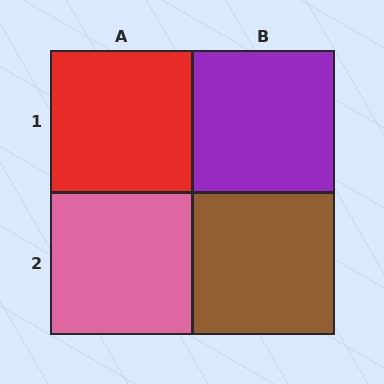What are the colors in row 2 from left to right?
Pink, brown.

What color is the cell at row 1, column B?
Purple.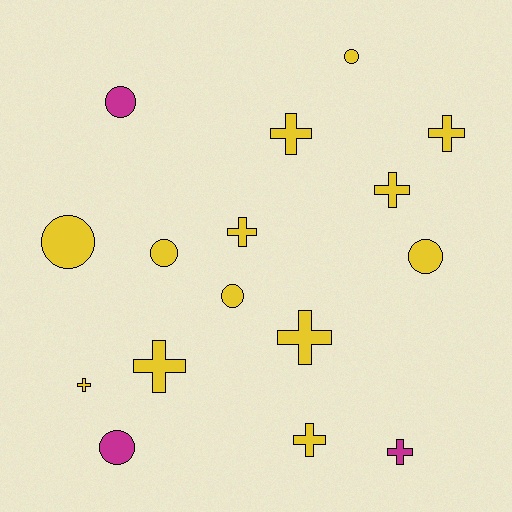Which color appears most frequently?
Yellow, with 13 objects.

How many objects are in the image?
There are 16 objects.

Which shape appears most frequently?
Cross, with 9 objects.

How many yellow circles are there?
There are 5 yellow circles.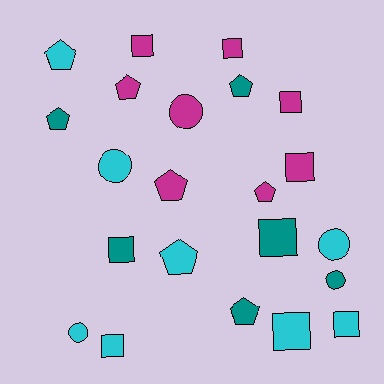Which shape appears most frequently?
Square, with 9 objects.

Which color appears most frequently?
Magenta, with 8 objects.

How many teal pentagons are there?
There are 3 teal pentagons.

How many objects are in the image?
There are 22 objects.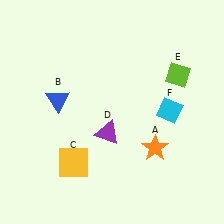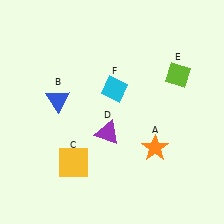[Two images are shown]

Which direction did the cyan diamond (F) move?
The cyan diamond (F) moved left.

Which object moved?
The cyan diamond (F) moved left.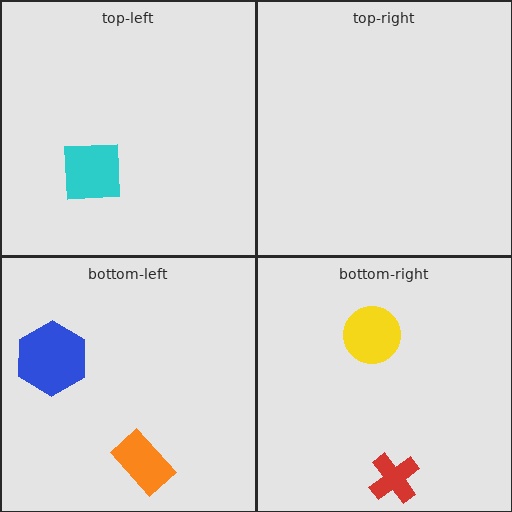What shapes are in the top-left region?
The cyan square.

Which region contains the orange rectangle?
The bottom-left region.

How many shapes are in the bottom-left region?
2.